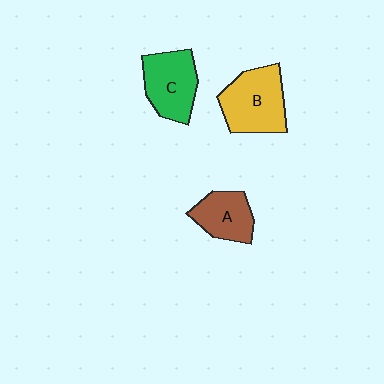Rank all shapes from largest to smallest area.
From largest to smallest: B (yellow), C (green), A (brown).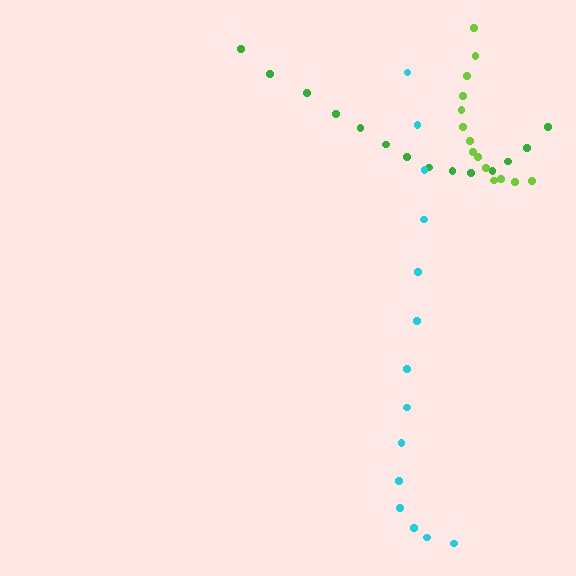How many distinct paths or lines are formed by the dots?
There are 3 distinct paths.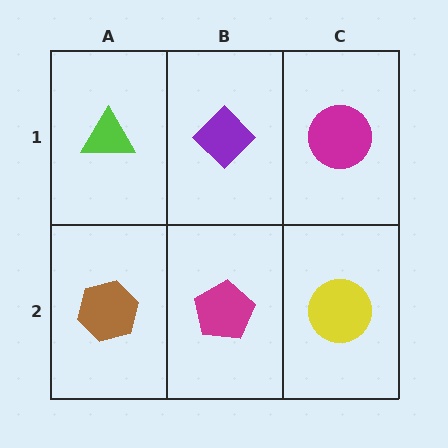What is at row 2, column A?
A brown hexagon.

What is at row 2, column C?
A yellow circle.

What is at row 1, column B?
A purple diamond.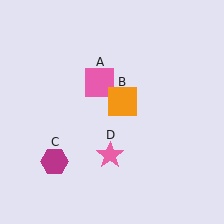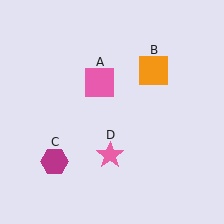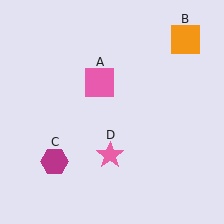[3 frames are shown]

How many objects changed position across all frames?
1 object changed position: orange square (object B).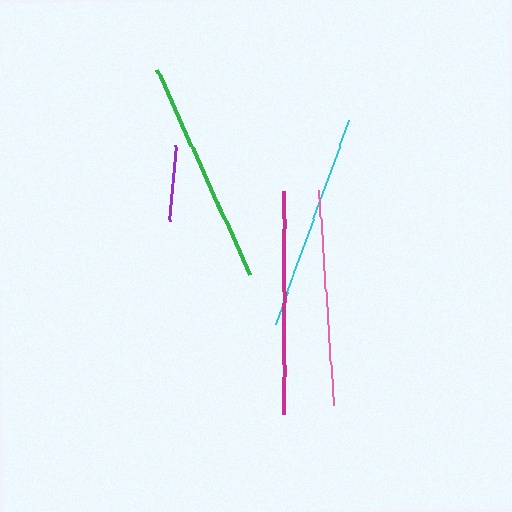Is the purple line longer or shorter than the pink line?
The pink line is longer than the purple line.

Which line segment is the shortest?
The purple line is the shortest at approximately 77 pixels.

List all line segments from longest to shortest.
From longest to shortest: green, magenta, cyan, pink, purple.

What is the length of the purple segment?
The purple segment is approximately 77 pixels long.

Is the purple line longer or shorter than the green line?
The green line is longer than the purple line.